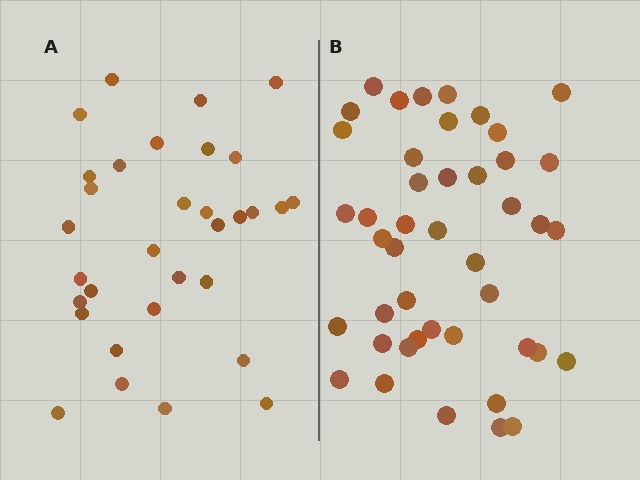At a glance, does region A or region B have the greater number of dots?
Region B (the right region) has more dots.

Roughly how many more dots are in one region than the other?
Region B has roughly 12 or so more dots than region A.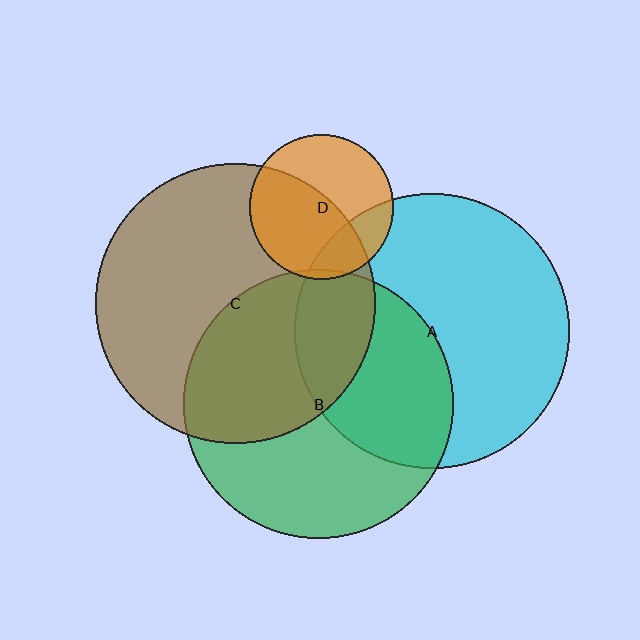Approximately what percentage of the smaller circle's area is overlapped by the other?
Approximately 20%.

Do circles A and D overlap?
Yes.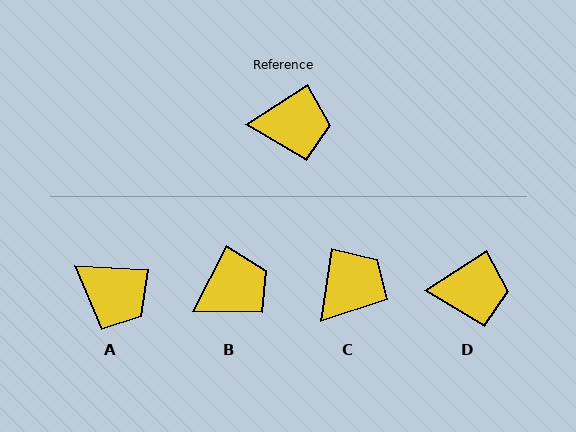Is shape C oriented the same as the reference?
No, it is off by about 49 degrees.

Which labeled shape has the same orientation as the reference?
D.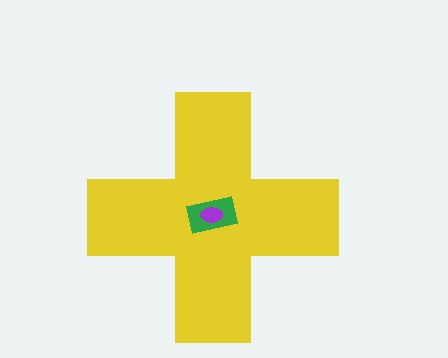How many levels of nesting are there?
3.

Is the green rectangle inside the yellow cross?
Yes.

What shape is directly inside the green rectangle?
The purple ellipse.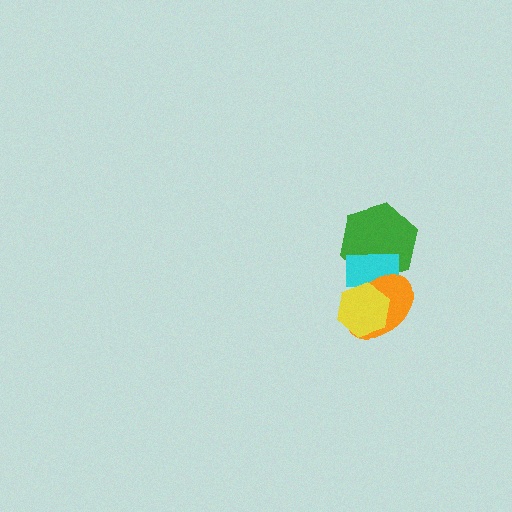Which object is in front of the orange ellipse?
The yellow hexagon is in front of the orange ellipse.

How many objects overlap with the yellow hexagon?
2 objects overlap with the yellow hexagon.